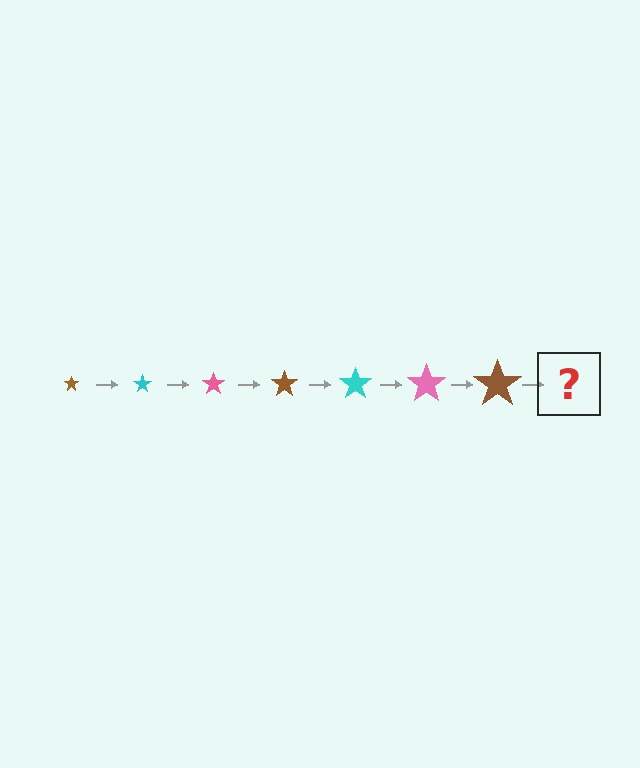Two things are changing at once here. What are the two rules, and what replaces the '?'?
The two rules are that the star grows larger each step and the color cycles through brown, cyan, and pink. The '?' should be a cyan star, larger than the previous one.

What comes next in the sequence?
The next element should be a cyan star, larger than the previous one.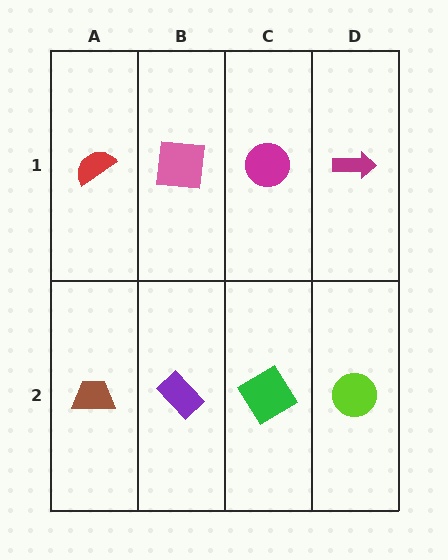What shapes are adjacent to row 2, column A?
A red semicircle (row 1, column A), a purple rectangle (row 2, column B).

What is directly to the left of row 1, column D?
A magenta circle.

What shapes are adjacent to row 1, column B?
A purple rectangle (row 2, column B), a red semicircle (row 1, column A), a magenta circle (row 1, column C).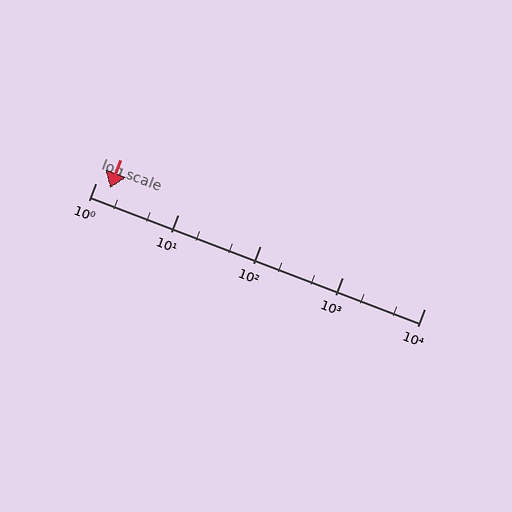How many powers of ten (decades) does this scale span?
The scale spans 4 decades, from 1 to 10000.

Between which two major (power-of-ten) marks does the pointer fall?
The pointer is between 1 and 10.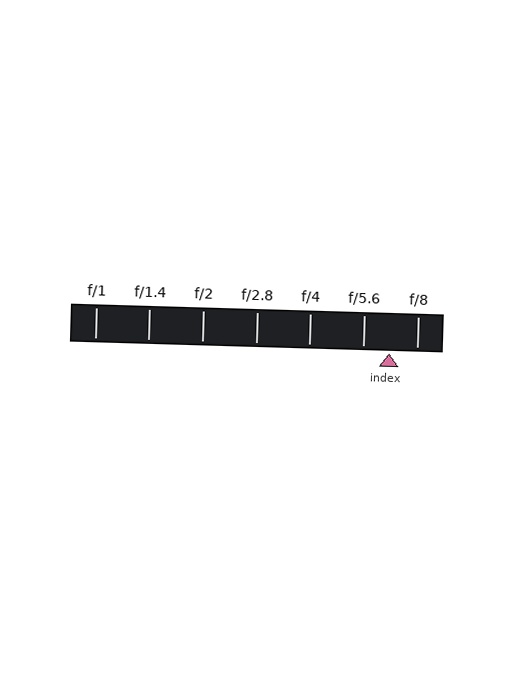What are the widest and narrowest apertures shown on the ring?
The widest aperture shown is f/1 and the narrowest is f/8.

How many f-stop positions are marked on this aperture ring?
There are 7 f-stop positions marked.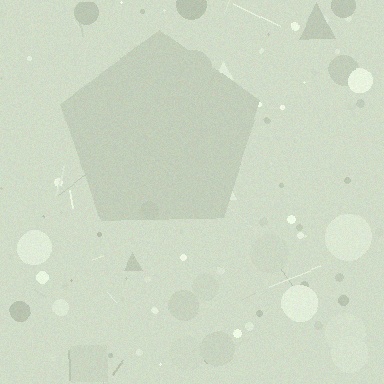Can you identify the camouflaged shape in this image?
The camouflaged shape is a pentagon.